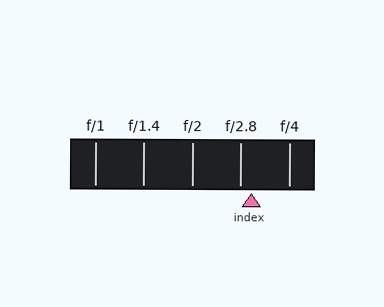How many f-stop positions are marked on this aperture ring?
There are 5 f-stop positions marked.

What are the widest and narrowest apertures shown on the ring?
The widest aperture shown is f/1 and the narrowest is f/4.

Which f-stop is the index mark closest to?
The index mark is closest to f/2.8.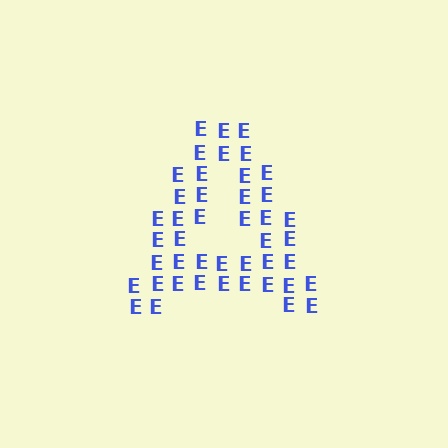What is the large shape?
The large shape is the letter A.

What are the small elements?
The small elements are letter E's.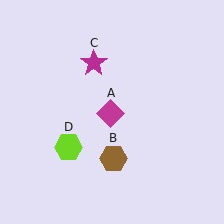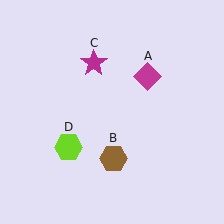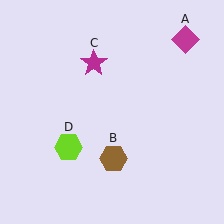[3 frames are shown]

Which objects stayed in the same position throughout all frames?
Brown hexagon (object B) and magenta star (object C) and lime hexagon (object D) remained stationary.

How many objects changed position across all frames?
1 object changed position: magenta diamond (object A).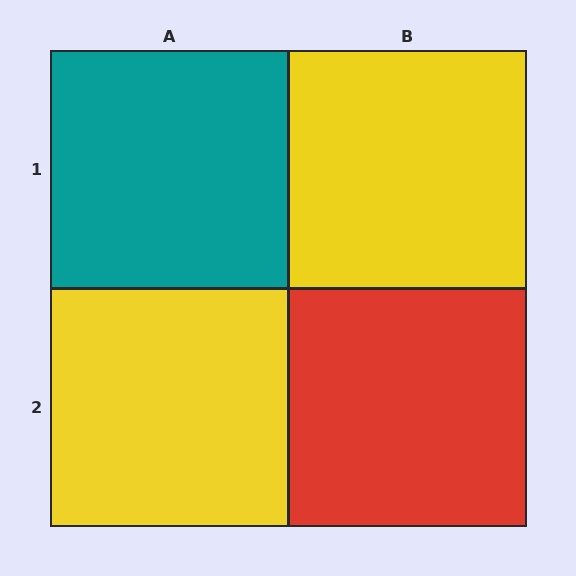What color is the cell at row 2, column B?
Red.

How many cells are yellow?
2 cells are yellow.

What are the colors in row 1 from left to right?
Teal, yellow.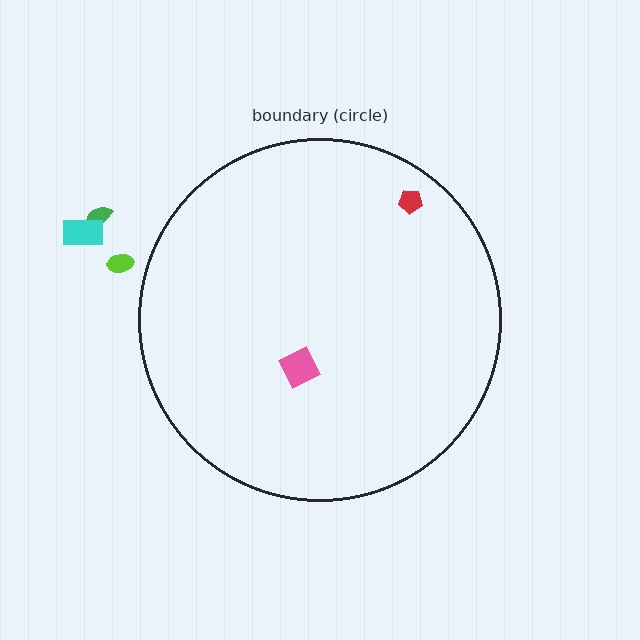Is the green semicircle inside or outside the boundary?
Outside.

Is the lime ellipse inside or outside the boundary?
Outside.